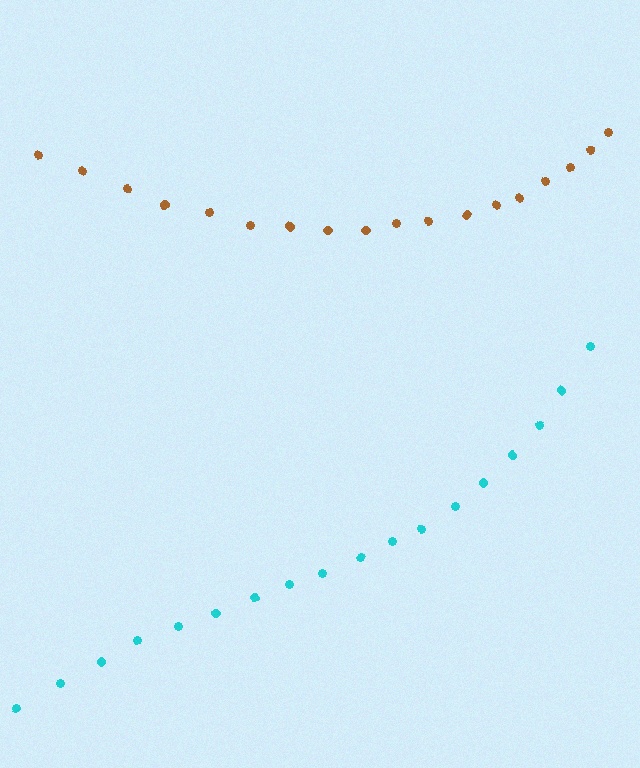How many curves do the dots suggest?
There are 2 distinct paths.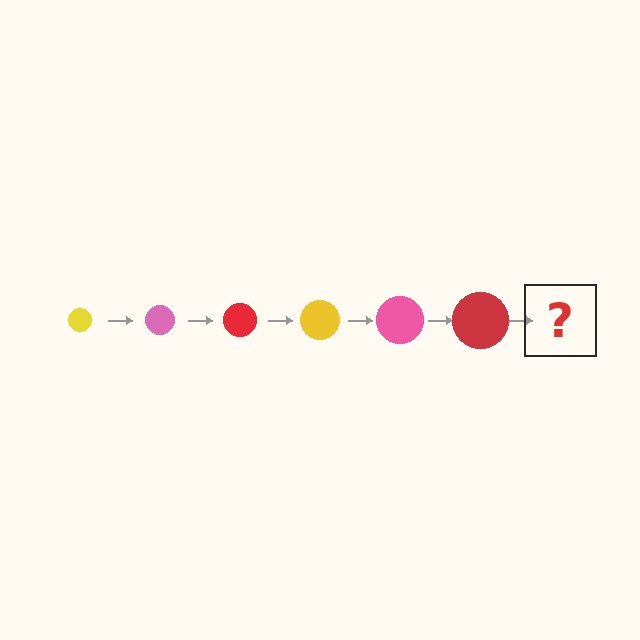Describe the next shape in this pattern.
It should be a yellow circle, larger than the previous one.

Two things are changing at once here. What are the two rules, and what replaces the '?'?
The two rules are that the circle grows larger each step and the color cycles through yellow, pink, and red. The '?' should be a yellow circle, larger than the previous one.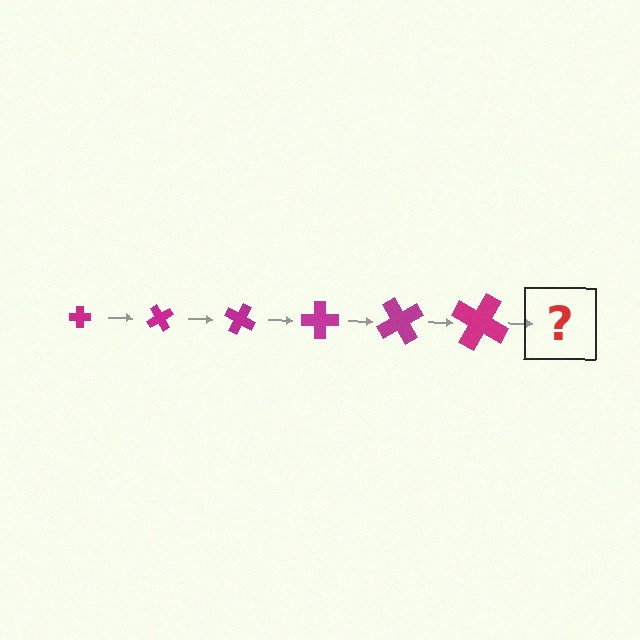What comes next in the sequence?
The next element should be a cross, larger than the previous one and rotated 360 degrees from the start.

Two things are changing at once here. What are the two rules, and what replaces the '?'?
The two rules are that the cross grows larger each step and it rotates 60 degrees each step. The '?' should be a cross, larger than the previous one and rotated 360 degrees from the start.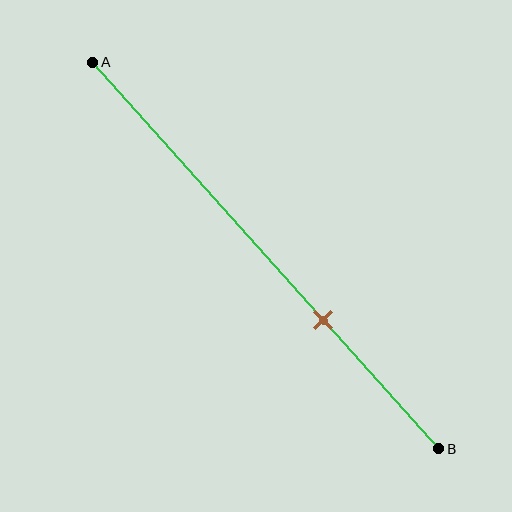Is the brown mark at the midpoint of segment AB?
No, the mark is at about 65% from A, not at the 50% midpoint.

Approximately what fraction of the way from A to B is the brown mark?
The brown mark is approximately 65% of the way from A to B.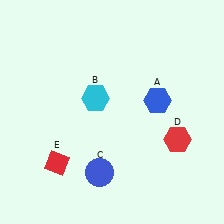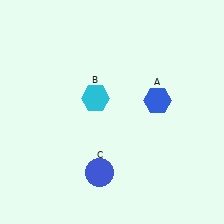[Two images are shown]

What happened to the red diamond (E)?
The red diamond (E) was removed in Image 2. It was in the bottom-left area of Image 1.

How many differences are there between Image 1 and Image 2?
There are 2 differences between the two images.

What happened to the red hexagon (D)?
The red hexagon (D) was removed in Image 2. It was in the bottom-right area of Image 1.